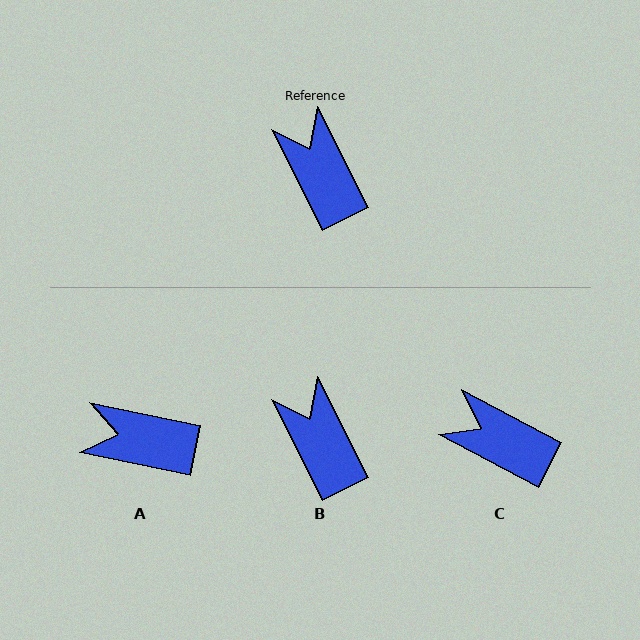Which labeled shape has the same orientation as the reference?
B.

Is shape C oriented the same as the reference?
No, it is off by about 35 degrees.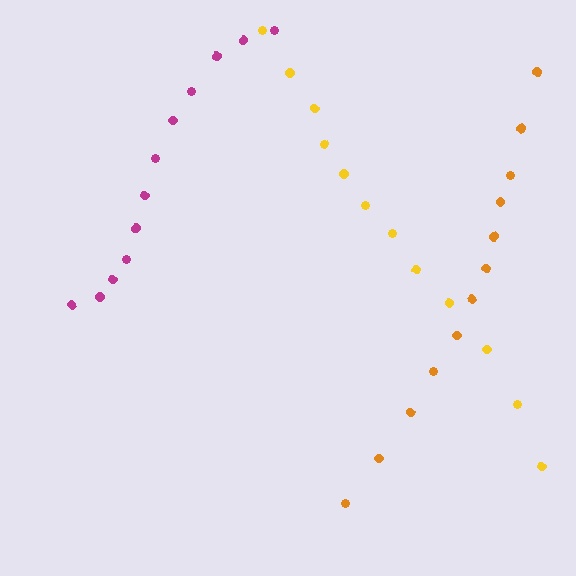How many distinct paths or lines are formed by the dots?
There are 3 distinct paths.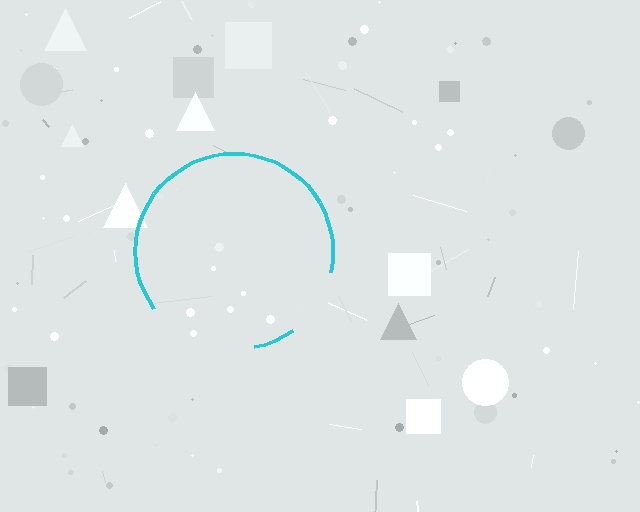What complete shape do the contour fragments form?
The contour fragments form a circle.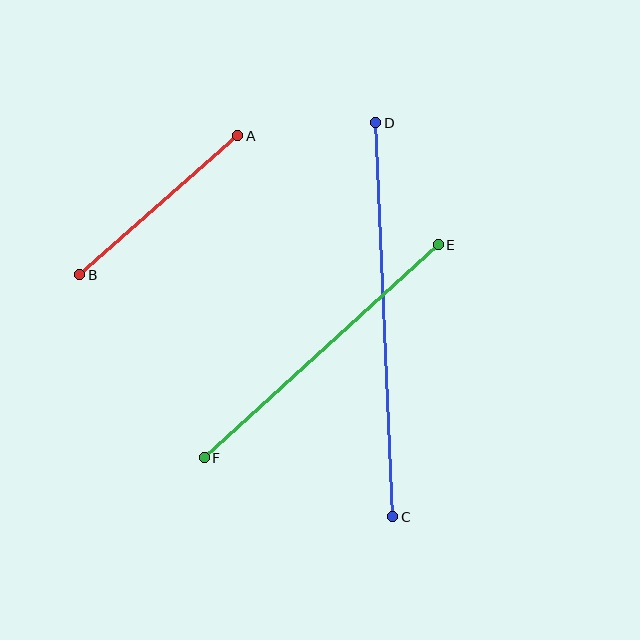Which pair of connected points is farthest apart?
Points C and D are farthest apart.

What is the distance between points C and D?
The distance is approximately 394 pixels.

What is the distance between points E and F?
The distance is approximately 316 pixels.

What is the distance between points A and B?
The distance is approximately 210 pixels.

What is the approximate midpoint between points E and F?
The midpoint is at approximately (321, 351) pixels.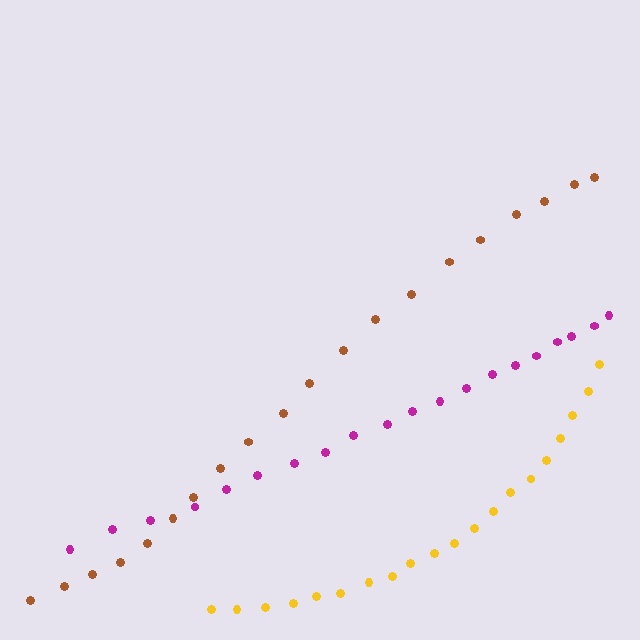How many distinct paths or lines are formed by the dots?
There are 3 distinct paths.